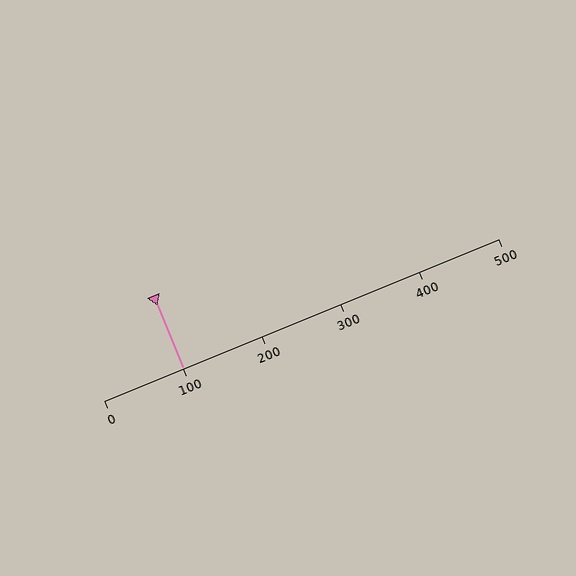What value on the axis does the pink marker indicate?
The marker indicates approximately 100.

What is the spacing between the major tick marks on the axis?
The major ticks are spaced 100 apart.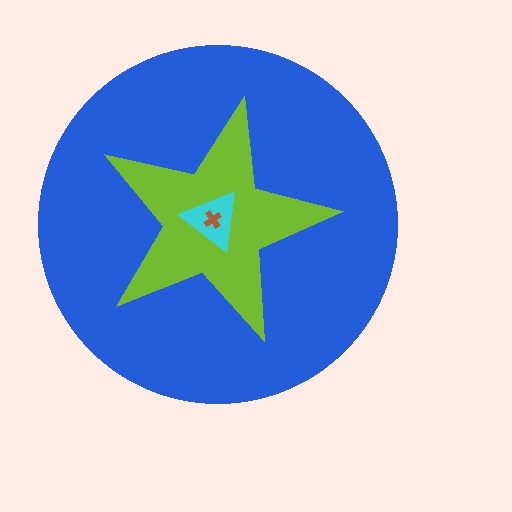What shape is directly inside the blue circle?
The lime star.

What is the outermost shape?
The blue circle.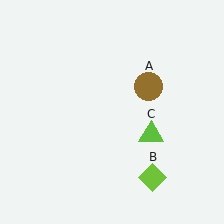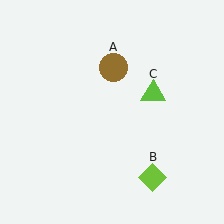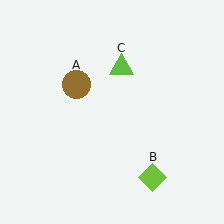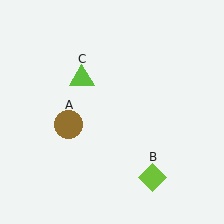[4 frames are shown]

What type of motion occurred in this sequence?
The brown circle (object A), lime triangle (object C) rotated counterclockwise around the center of the scene.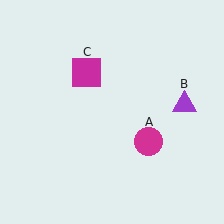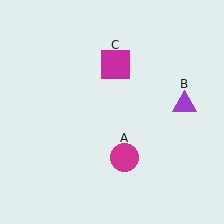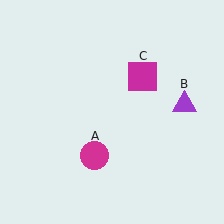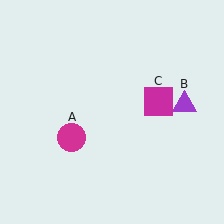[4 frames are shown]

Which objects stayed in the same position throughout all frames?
Purple triangle (object B) remained stationary.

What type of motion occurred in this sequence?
The magenta circle (object A), magenta square (object C) rotated clockwise around the center of the scene.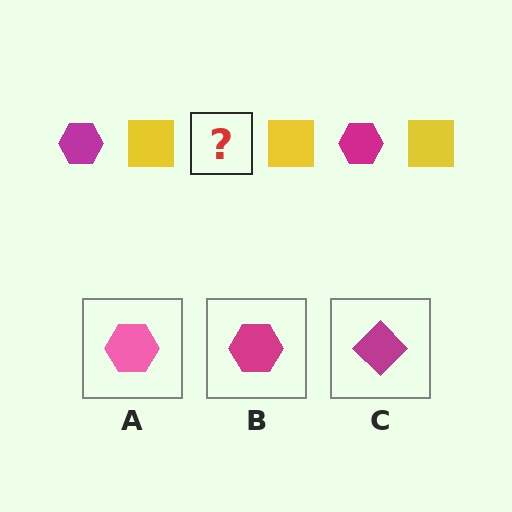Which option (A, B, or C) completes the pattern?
B.